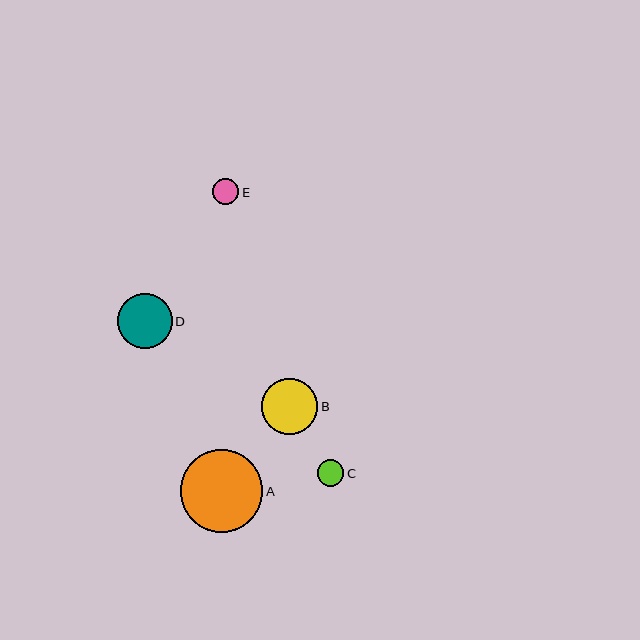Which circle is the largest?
Circle A is the largest with a size of approximately 82 pixels.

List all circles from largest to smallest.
From largest to smallest: A, B, D, C, E.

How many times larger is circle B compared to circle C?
Circle B is approximately 2.1 times the size of circle C.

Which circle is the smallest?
Circle E is the smallest with a size of approximately 26 pixels.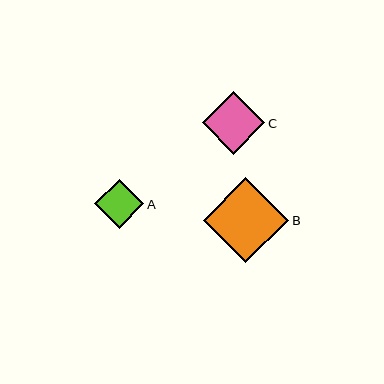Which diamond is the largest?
Diamond B is the largest with a size of approximately 86 pixels.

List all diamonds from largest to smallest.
From largest to smallest: B, C, A.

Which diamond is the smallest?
Diamond A is the smallest with a size of approximately 49 pixels.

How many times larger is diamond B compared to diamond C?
Diamond B is approximately 1.4 times the size of diamond C.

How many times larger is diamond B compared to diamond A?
Diamond B is approximately 1.7 times the size of diamond A.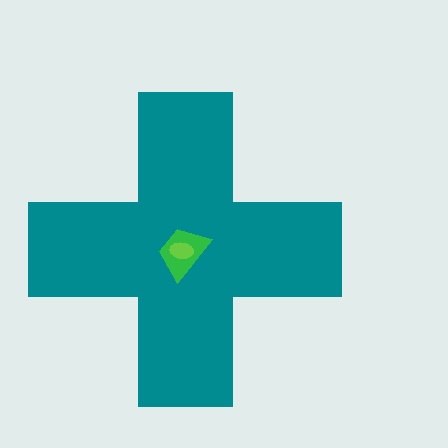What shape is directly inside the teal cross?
The green trapezoid.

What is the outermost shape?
The teal cross.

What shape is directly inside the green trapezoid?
The lime ellipse.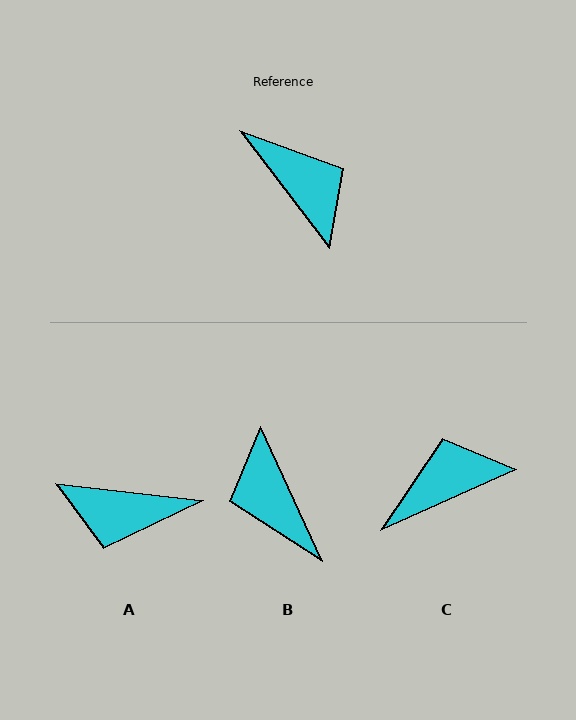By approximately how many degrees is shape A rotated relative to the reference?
Approximately 134 degrees clockwise.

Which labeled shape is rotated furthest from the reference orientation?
B, about 168 degrees away.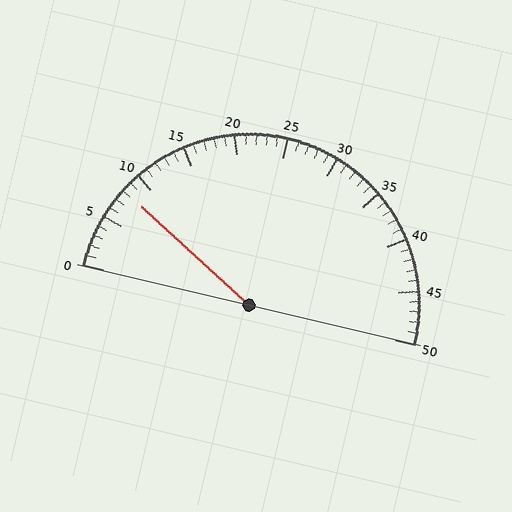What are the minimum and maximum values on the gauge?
The gauge ranges from 0 to 50.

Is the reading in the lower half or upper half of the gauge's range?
The reading is in the lower half of the range (0 to 50).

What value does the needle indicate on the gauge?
The needle indicates approximately 8.